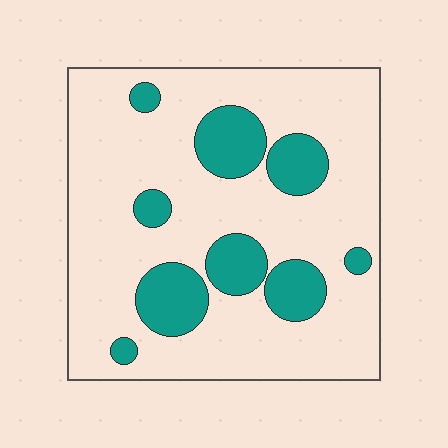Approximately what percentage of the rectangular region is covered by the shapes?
Approximately 20%.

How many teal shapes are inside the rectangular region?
9.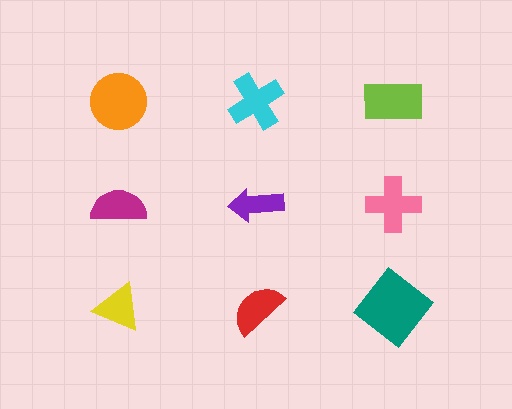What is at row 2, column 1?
A magenta semicircle.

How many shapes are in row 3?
3 shapes.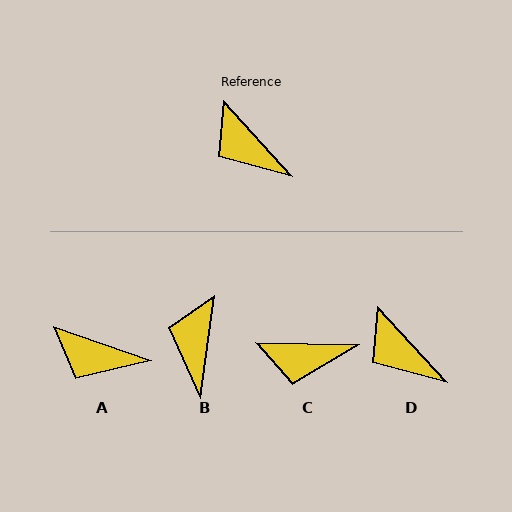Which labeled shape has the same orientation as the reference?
D.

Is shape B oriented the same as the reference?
No, it is off by about 51 degrees.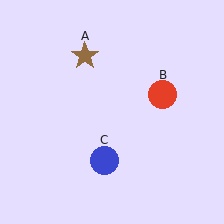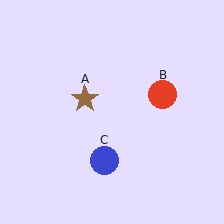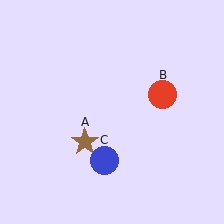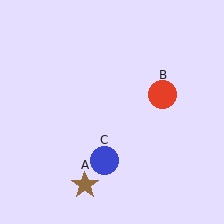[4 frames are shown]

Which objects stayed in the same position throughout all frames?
Red circle (object B) and blue circle (object C) remained stationary.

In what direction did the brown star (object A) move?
The brown star (object A) moved down.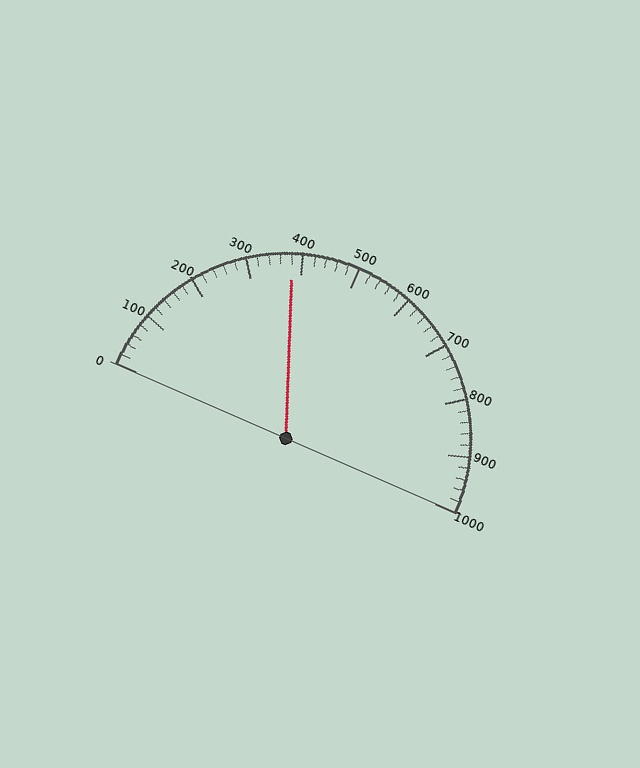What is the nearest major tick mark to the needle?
The nearest major tick mark is 400.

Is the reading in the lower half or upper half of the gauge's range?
The reading is in the lower half of the range (0 to 1000).